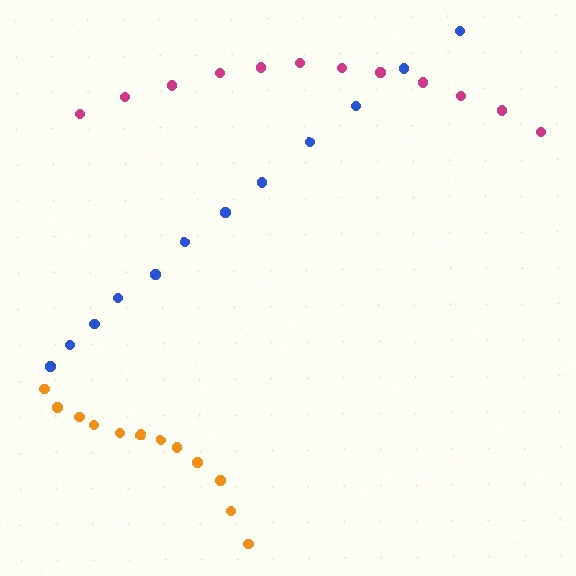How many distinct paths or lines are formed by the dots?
There are 3 distinct paths.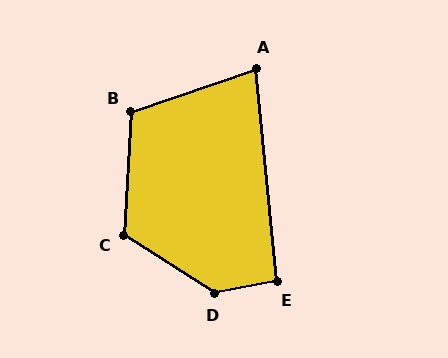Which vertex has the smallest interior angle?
A, at approximately 77 degrees.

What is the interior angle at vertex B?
Approximately 112 degrees (obtuse).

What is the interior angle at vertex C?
Approximately 120 degrees (obtuse).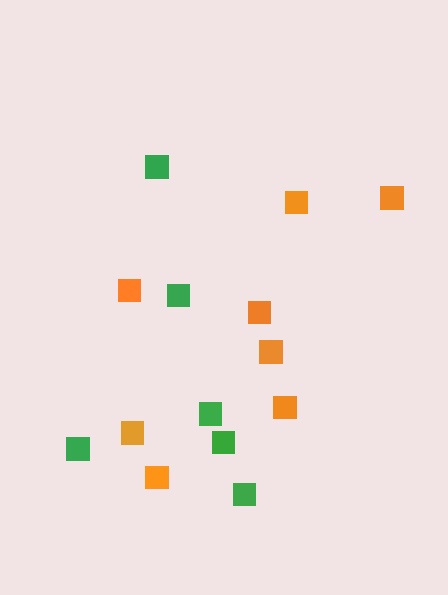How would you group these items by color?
There are 2 groups: one group of green squares (6) and one group of orange squares (8).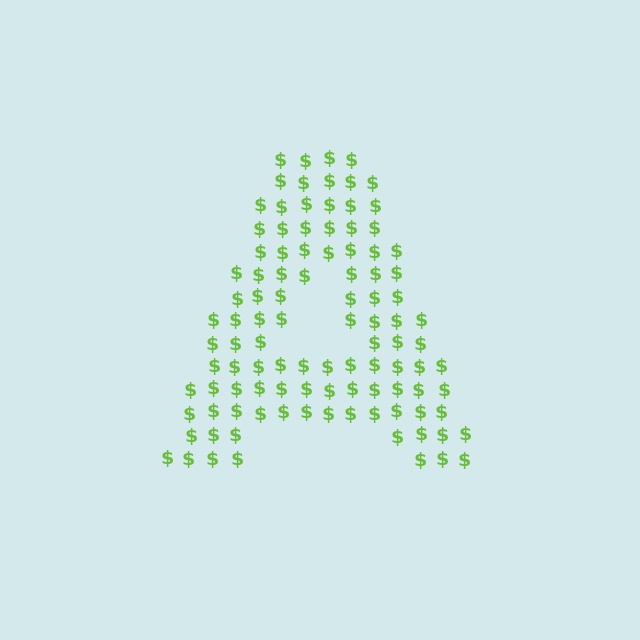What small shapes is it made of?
It is made of small dollar signs.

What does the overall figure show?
The overall figure shows the letter A.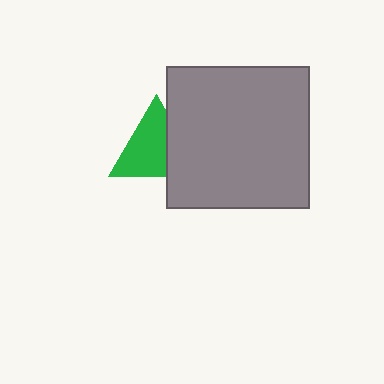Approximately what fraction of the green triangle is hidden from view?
Roughly 33% of the green triangle is hidden behind the gray square.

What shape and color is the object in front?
The object in front is a gray square.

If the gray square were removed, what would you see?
You would see the complete green triangle.